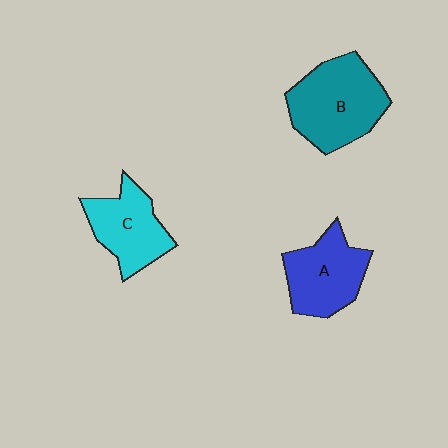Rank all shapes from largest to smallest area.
From largest to smallest: B (teal), A (blue), C (cyan).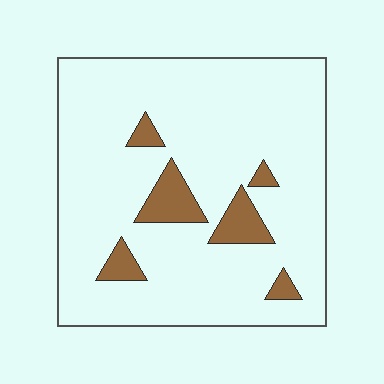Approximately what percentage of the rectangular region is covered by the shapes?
Approximately 10%.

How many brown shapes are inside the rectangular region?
6.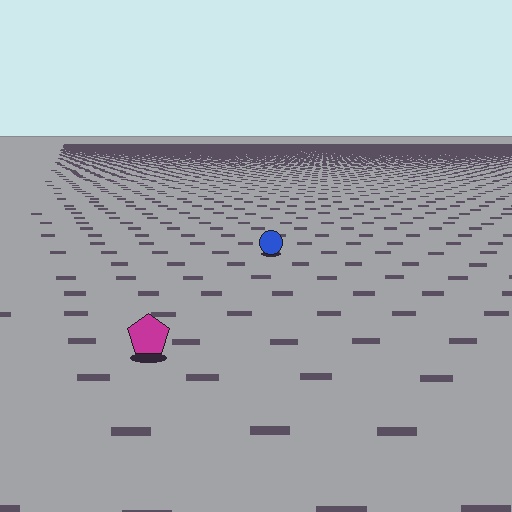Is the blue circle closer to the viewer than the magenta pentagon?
No. The magenta pentagon is closer — you can tell from the texture gradient: the ground texture is coarser near it.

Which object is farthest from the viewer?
The blue circle is farthest from the viewer. It appears smaller and the ground texture around it is denser.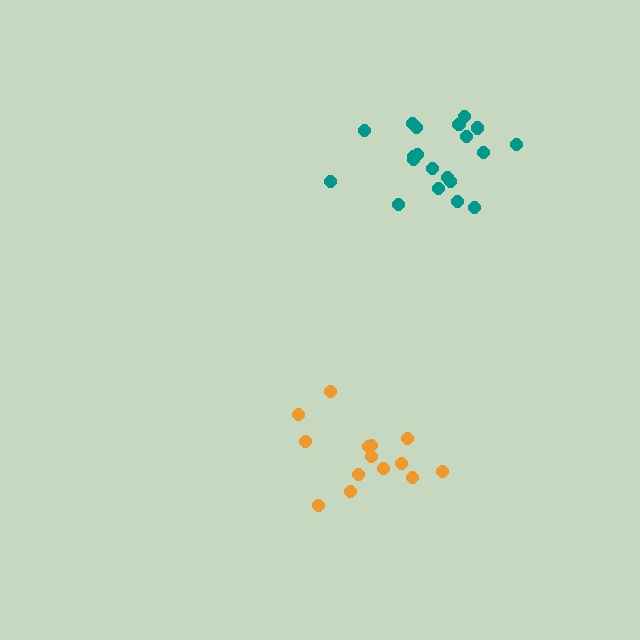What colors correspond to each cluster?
The clusters are colored: orange, teal.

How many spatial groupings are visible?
There are 2 spatial groupings.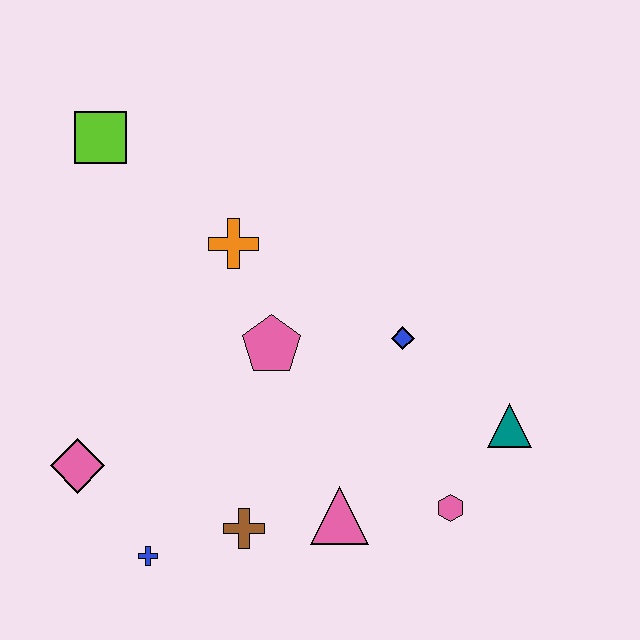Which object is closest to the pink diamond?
The blue cross is closest to the pink diamond.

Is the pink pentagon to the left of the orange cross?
No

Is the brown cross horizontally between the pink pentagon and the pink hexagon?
No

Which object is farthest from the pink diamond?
The teal triangle is farthest from the pink diamond.